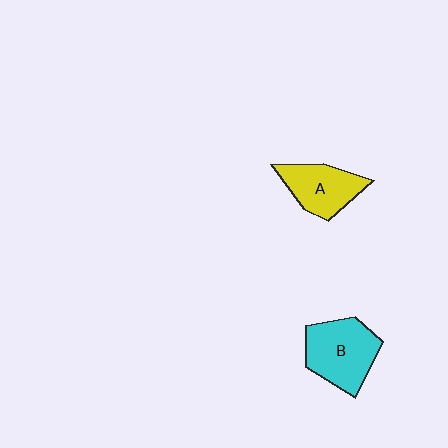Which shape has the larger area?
Shape B (cyan).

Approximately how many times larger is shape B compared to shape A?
Approximately 1.3 times.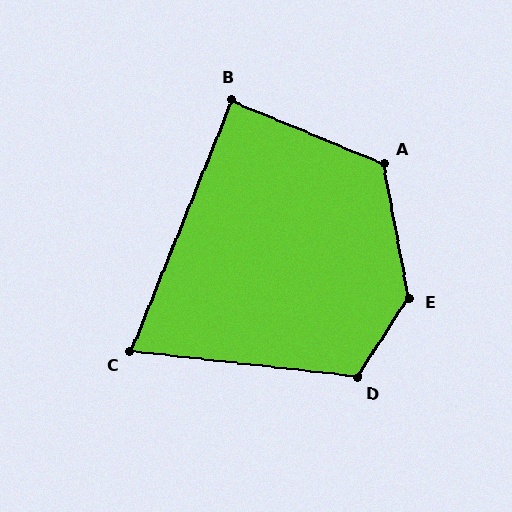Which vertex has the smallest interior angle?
C, at approximately 75 degrees.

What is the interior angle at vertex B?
Approximately 89 degrees (approximately right).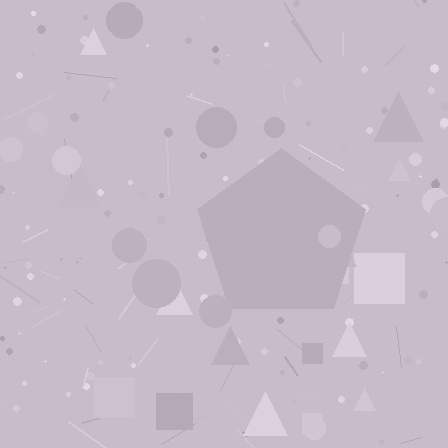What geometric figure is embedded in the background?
A pentagon is embedded in the background.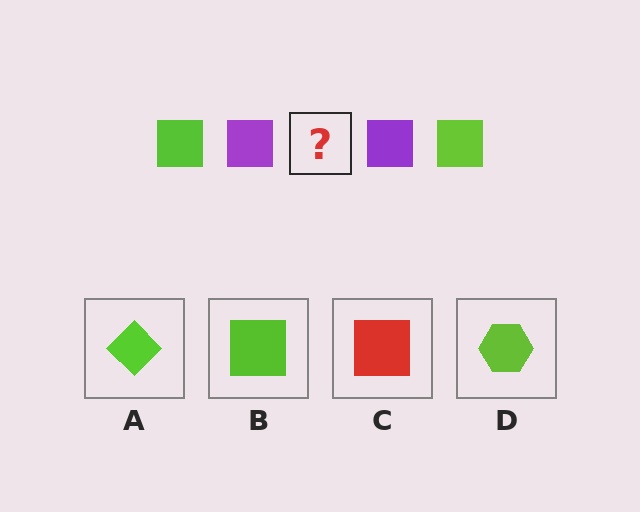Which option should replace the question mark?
Option B.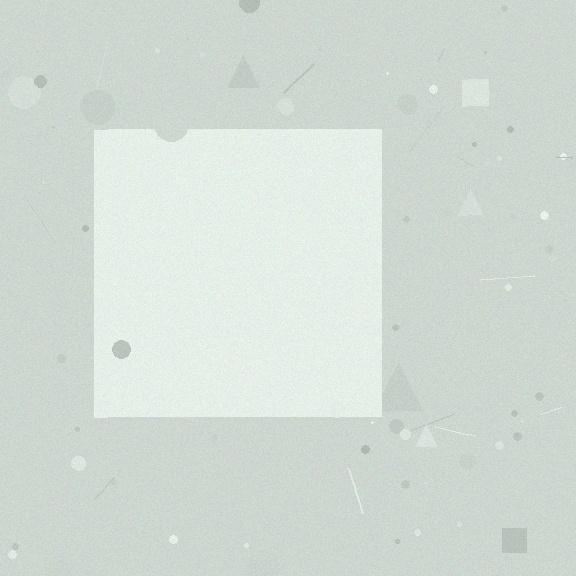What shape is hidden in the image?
A square is hidden in the image.